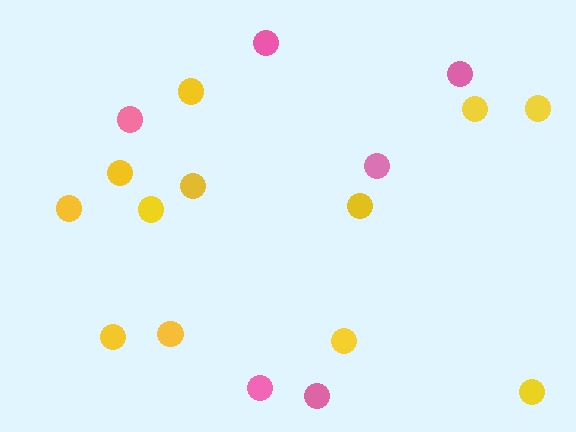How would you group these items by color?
There are 2 groups: one group of yellow circles (12) and one group of pink circles (6).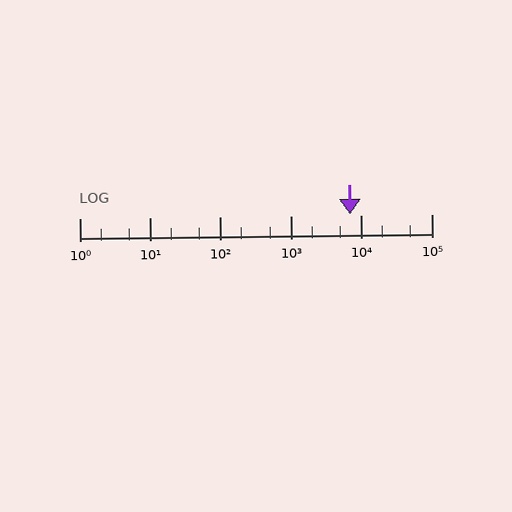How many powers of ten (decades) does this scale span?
The scale spans 5 decades, from 1 to 100000.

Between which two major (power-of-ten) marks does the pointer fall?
The pointer is between 1000 and 10000.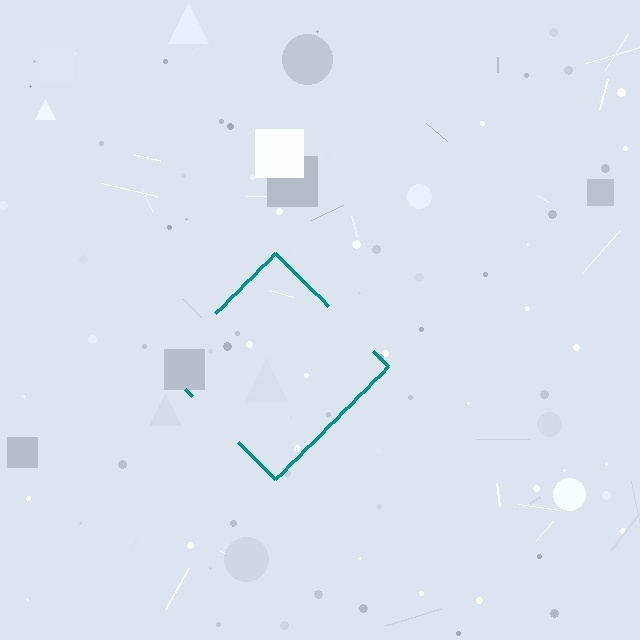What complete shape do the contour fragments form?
The contour fragments form a diamond.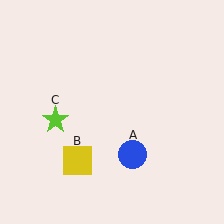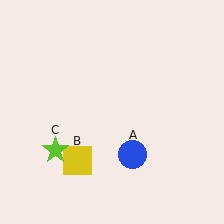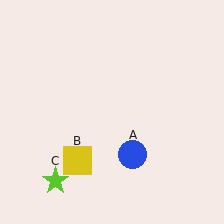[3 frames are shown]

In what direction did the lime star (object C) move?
The lime star (object C) moved down.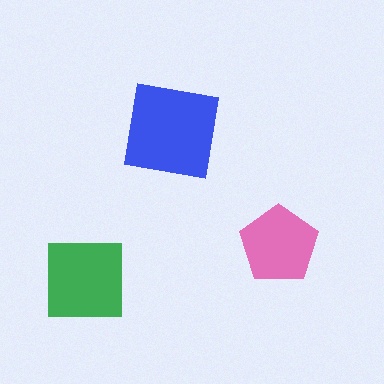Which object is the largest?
The blue square.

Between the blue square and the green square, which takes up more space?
The blue square.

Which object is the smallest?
The pink pentagon.